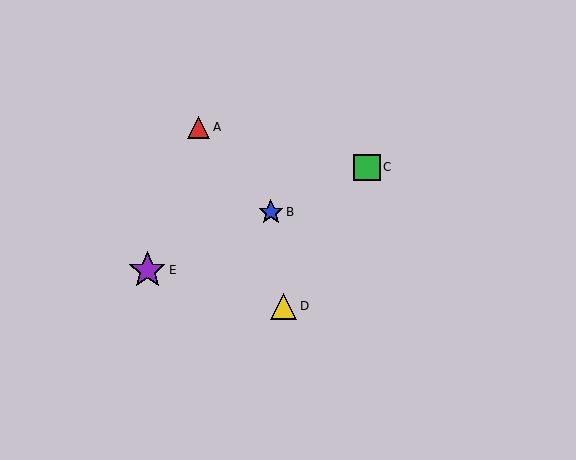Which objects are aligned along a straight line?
Objects B, C, E are aligned along a straight line.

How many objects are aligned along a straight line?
3 objects (B, C, E) are aligned along a straight line.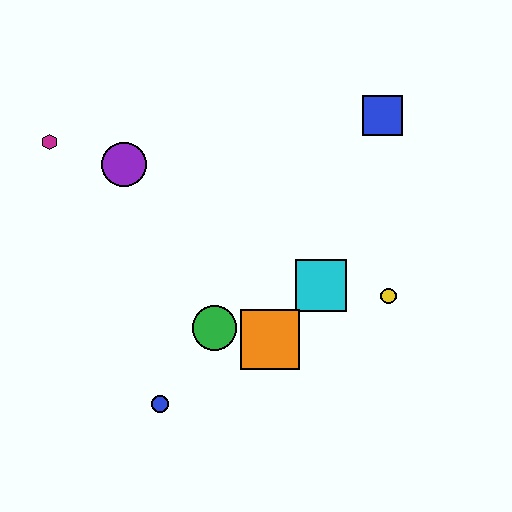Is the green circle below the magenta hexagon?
Yes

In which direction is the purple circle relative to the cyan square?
The purple circle is to the left of the cyan square.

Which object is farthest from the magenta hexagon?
The yellow circle is farthest from the magenta hexagon.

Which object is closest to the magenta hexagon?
The purple circle is closest to the magenta hexagon.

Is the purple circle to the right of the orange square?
No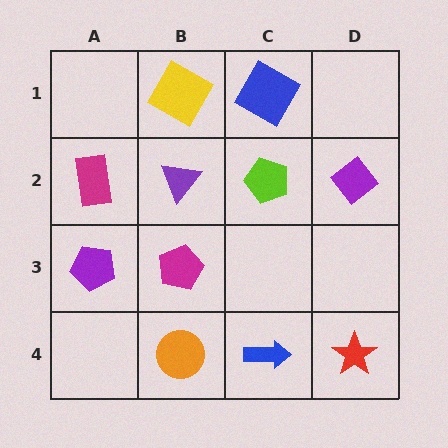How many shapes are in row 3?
2 shapes.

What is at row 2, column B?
A purple triangle.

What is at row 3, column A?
A purple pentagon.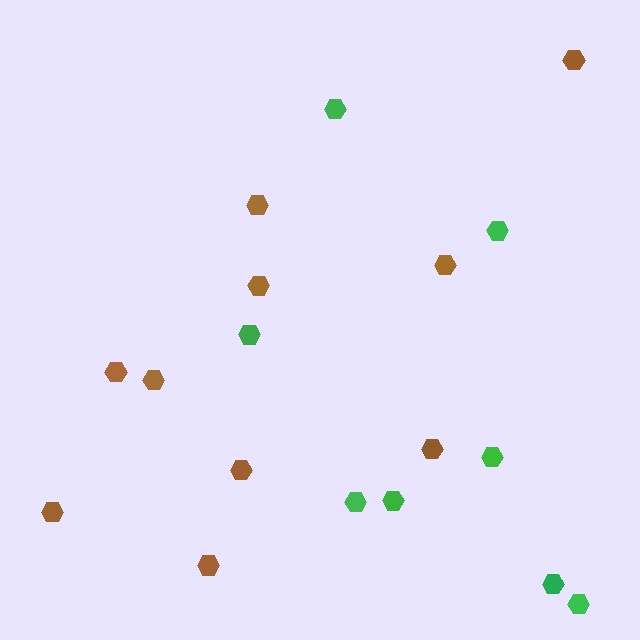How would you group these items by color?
There are 2 groups: one group of green hexagons (8) and one group of brown hexagons (10).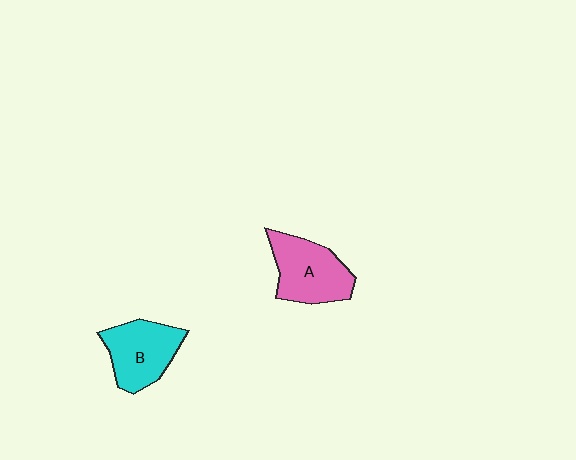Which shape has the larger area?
Shape A (pink).